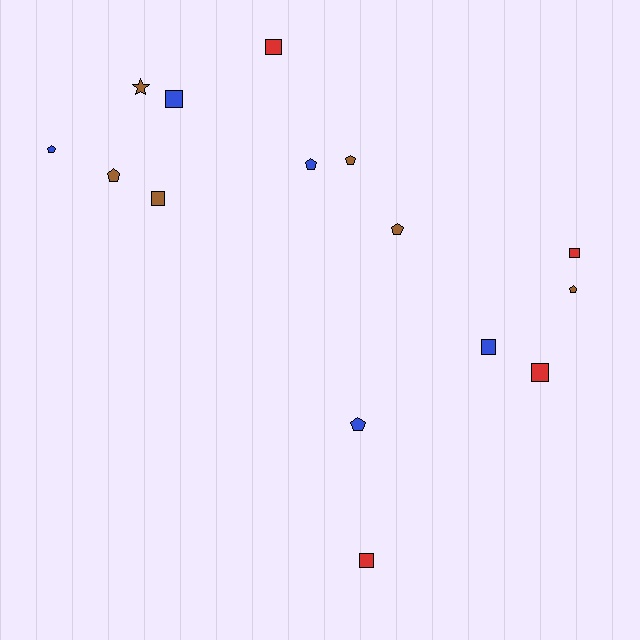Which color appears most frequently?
Brown, with 6 objects.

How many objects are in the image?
There are 15 objects.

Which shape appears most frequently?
Pentagon, with 7 objects.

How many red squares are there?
There are 4 red squares.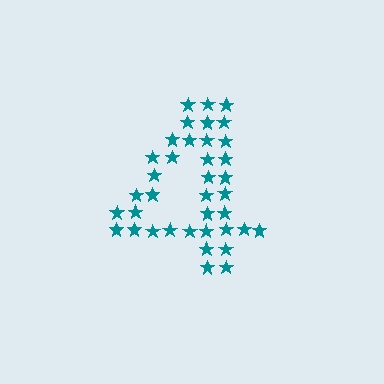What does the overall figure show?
The overall figure shows the digit 4.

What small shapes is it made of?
It is made of small stars.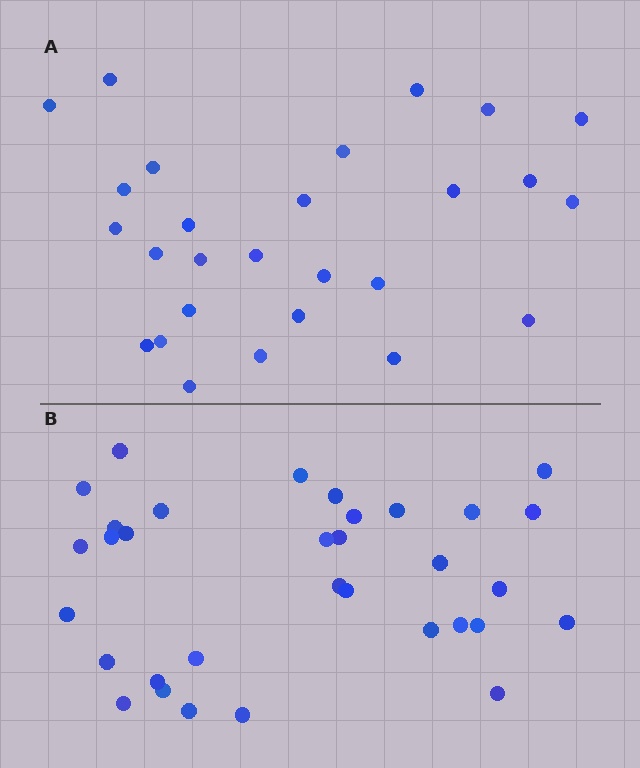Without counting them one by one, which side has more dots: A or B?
Region B (the bottom region) has more dots.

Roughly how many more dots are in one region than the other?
Region B has about 6 more dots than region A.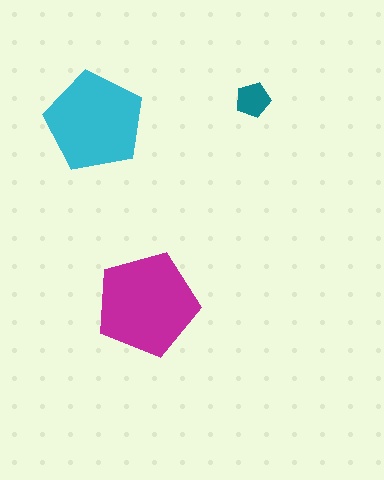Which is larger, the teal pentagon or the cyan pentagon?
The cyan one.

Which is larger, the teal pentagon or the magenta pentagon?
The magenta one.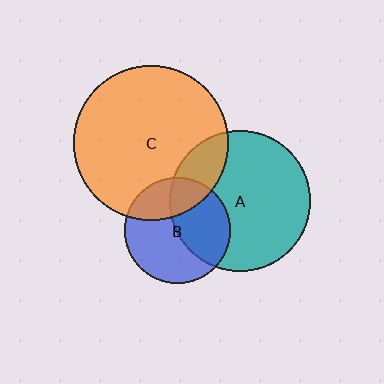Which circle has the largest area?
Circle C (orange).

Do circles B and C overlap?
Yes.